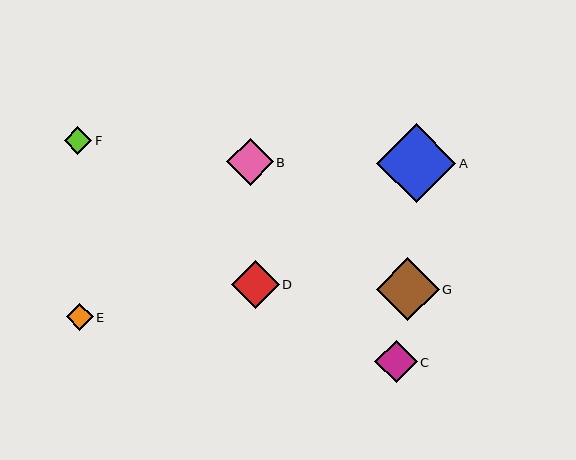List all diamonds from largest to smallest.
From largest to smallest: A, G, D, B, C, F, E.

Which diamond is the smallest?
Diamond E is the smallest with a size of approximately 27 pixels.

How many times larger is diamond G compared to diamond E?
Diamond G is approximately 2.4 times the size of diamond E.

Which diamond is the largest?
Diamond A is the largest with a size of approximately 79 pixels.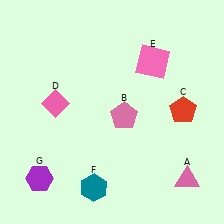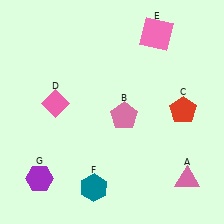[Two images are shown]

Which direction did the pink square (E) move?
The pink square (E) moved up.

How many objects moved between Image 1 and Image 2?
1 object moved between the two images.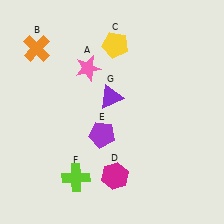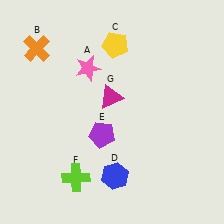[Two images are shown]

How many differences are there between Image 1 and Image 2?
There are 2 differences between the two images.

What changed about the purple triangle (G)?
In Image 1, G is purple. In Image 2, it changed to magenta.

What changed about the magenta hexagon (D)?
In Image 1, D is magenta. In Image 2, it changed to blue.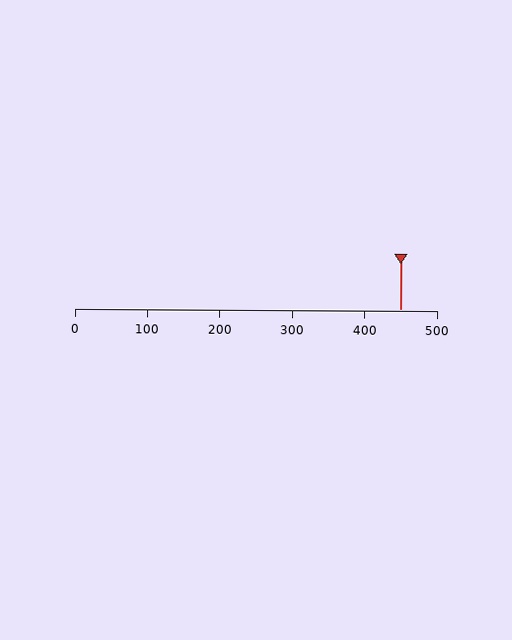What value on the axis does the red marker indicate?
The marker indicates approximately 450.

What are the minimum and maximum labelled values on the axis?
The axis runs from 0 to 500.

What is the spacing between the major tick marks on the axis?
The major ticks are spaced 100 apart.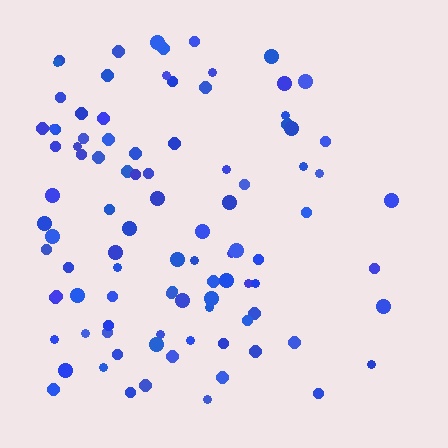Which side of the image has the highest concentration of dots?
The left.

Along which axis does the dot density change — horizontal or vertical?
Horizontal.